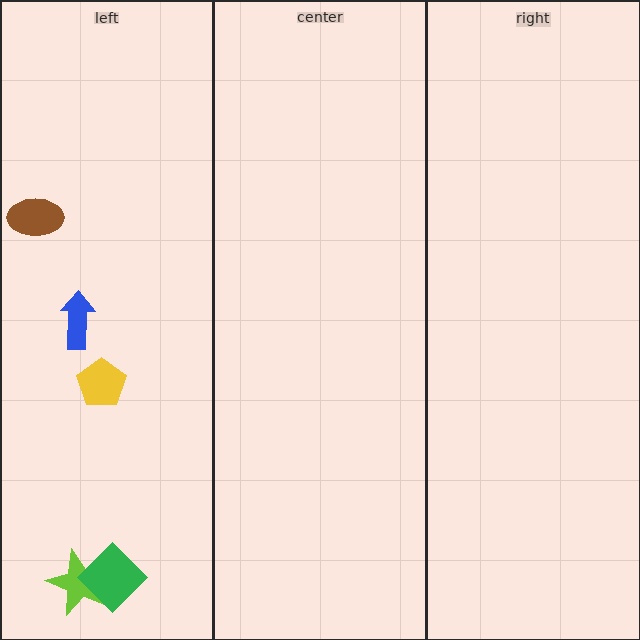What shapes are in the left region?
The brown ellipse, the lime star, the yellow pentagon, the green diamond, the blue arrow.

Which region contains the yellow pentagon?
The left region.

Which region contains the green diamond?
The left region.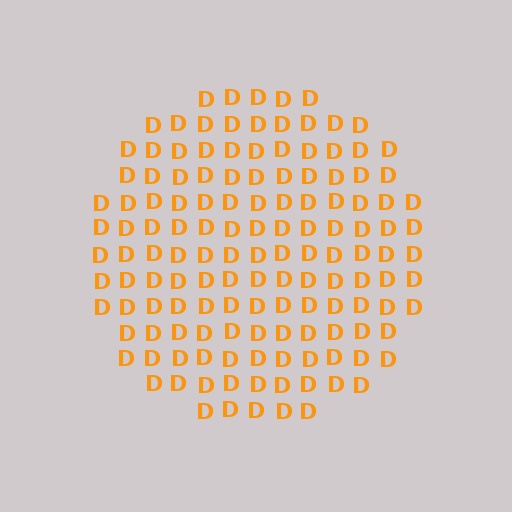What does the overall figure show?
The overall figure shows a circle.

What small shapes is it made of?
It is made of small letter D's.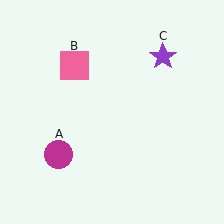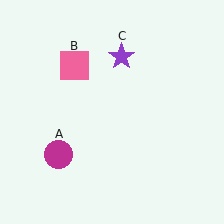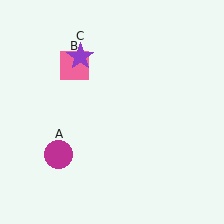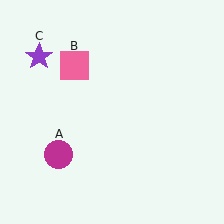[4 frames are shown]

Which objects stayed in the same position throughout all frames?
Magenta circle (object A) and pink square (object B) remained stationary.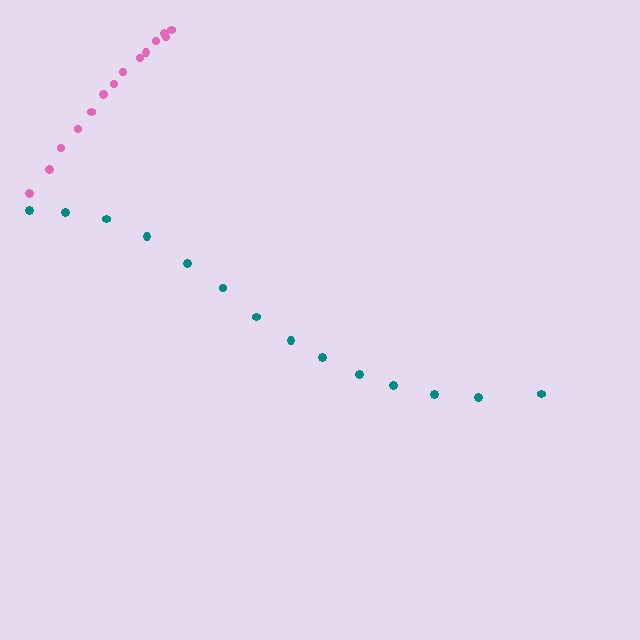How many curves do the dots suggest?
There are 2 distinct paths.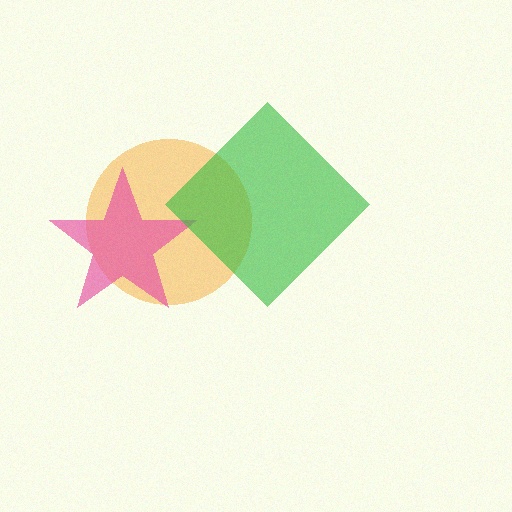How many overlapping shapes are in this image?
There are 3 overlapping shapes in the image.